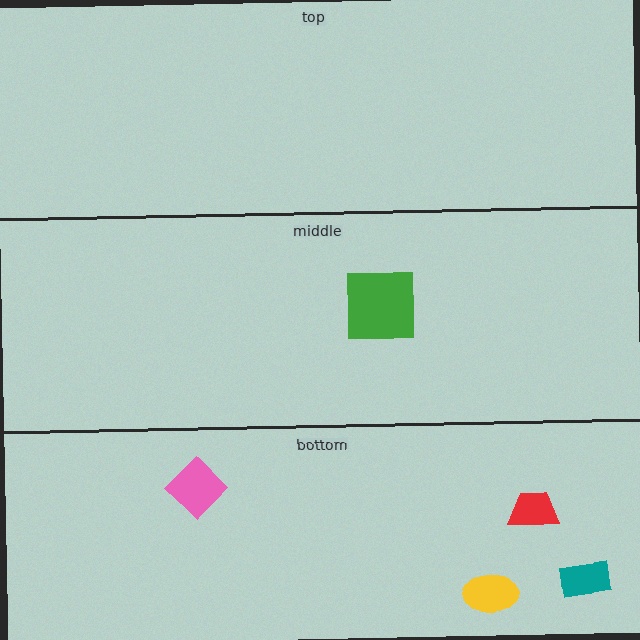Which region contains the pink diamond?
The bottom region.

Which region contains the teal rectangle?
The bottom region.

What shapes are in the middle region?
The green square.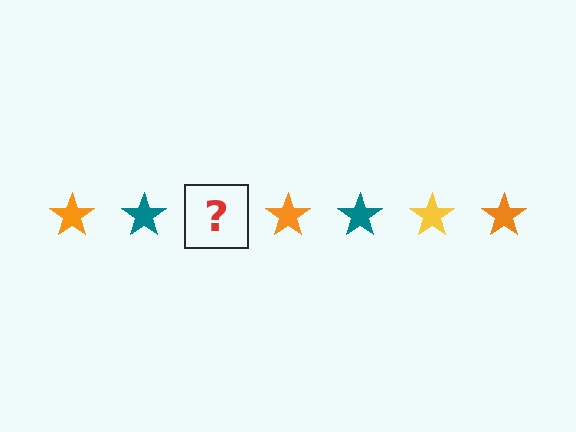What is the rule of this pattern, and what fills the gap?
The rule is that the pattern cycles through orange, teal, yellow stars. The gap should be filled with a yellow star.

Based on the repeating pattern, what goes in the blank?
The blank should be a yellow star.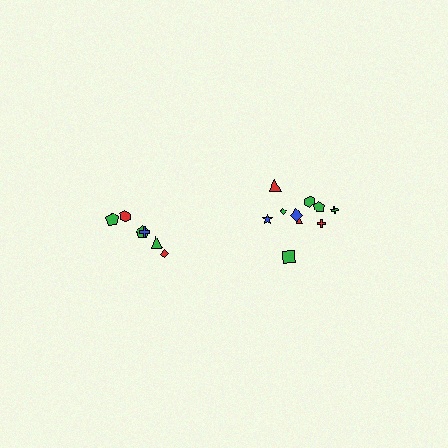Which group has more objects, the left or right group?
The right group.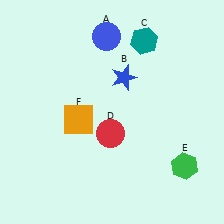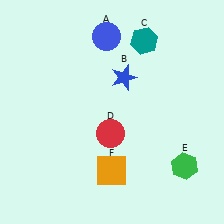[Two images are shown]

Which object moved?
The orange square (F) moved down.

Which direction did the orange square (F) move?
The orange square (F) moved down.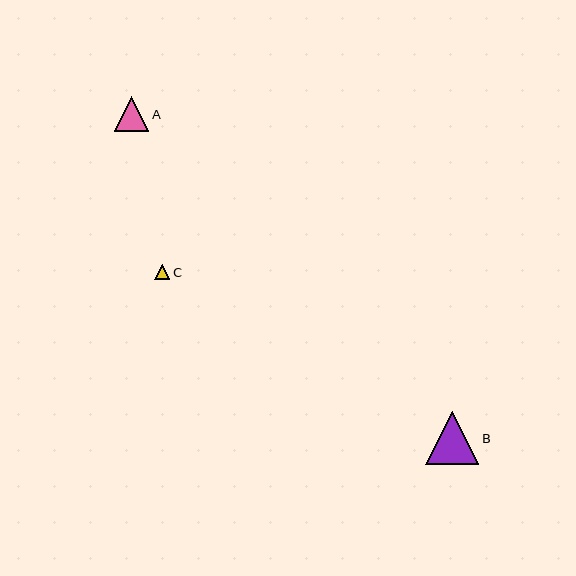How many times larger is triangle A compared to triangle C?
Triangle A is approximately 2.2 times the size of triangle C.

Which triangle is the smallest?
Triangle C is the smallest with a size of approximately 15 pixels.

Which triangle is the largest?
Triangle B is the largest with a size of approximately 53 pixels.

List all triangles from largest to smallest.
From largest to smallest: B, A, C.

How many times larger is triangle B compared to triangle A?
Triangle B is approximately 1.5 times the size of triangle A.